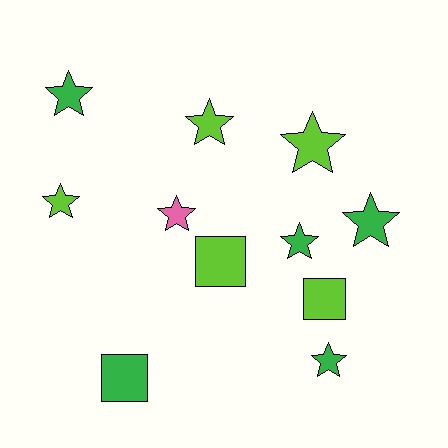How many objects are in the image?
There are 11 objects.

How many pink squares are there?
There are no pink squares.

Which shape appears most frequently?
Star, with 8 objects.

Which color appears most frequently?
Lime, with 5 objects.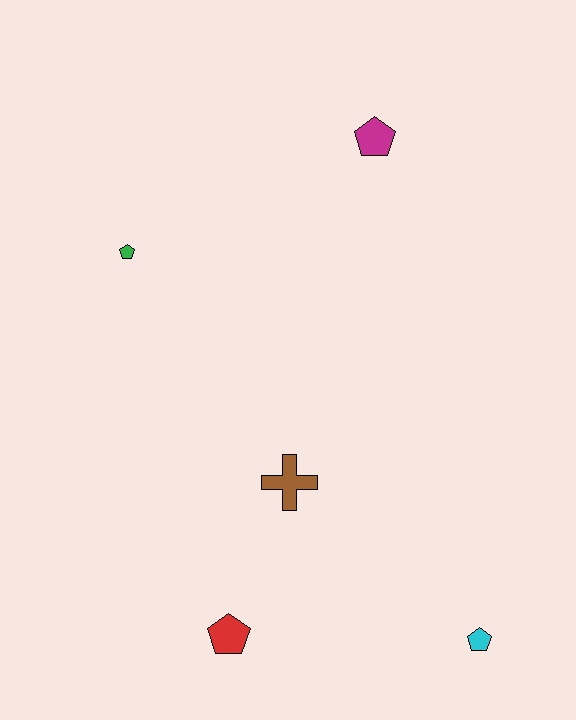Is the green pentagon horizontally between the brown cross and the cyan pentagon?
No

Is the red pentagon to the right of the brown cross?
No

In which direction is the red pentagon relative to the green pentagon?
The red pentagon is below the green pentagon.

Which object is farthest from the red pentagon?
The magenta pentagon is farthest from the red pentagon.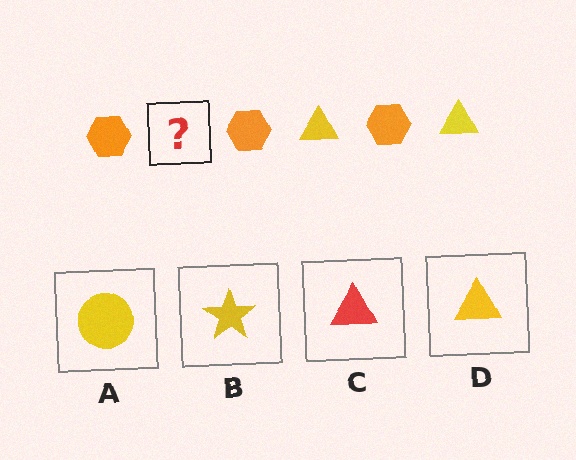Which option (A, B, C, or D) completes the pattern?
D.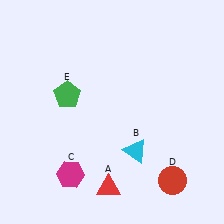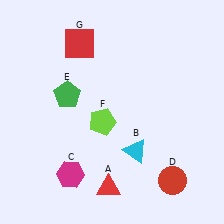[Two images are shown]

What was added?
A lime pentagon (F), a red square (G) were added in Image 2.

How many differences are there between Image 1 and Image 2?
There are 2 differences between the two images.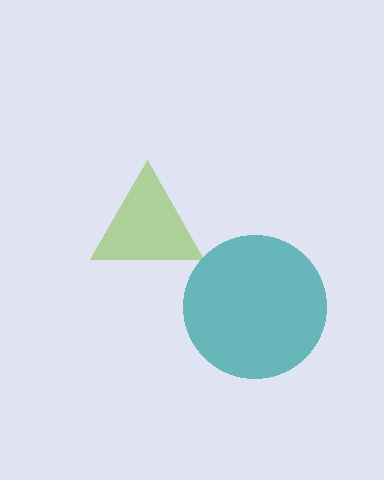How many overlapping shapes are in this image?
There are 2 overlapping shapes in the image.